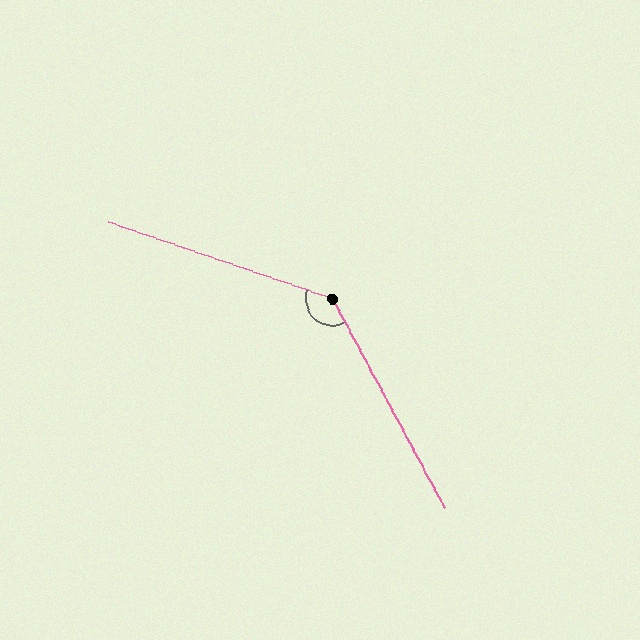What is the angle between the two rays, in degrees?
Approximately 137 degrees.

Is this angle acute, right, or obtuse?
It is obtuse.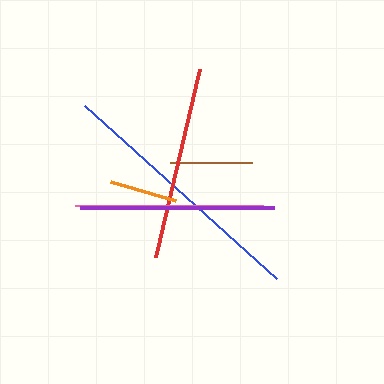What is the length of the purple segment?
The purple segment is approximately 195 pixels long.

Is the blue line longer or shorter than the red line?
The blue line is longer than the red line.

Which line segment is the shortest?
The orange line is the shortest at approximately 68 pixels.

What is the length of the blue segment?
The blue segment is approximately 259 pixels long.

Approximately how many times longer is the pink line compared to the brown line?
The pink line is approximately 2.3 times the length of the brown line.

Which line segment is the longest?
The blue line is the longest at approximately 259 pixels.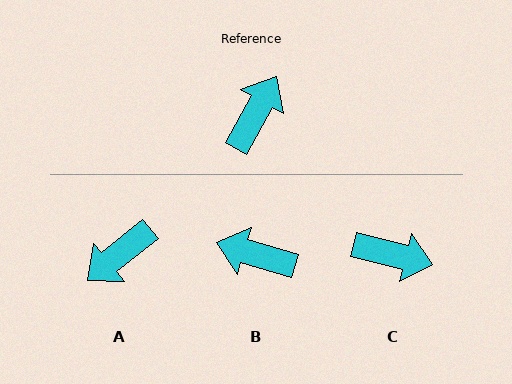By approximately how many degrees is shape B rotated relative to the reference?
Approximately 103 degrees counter-clockwise.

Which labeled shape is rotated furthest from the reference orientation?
A, about 159 degrees away.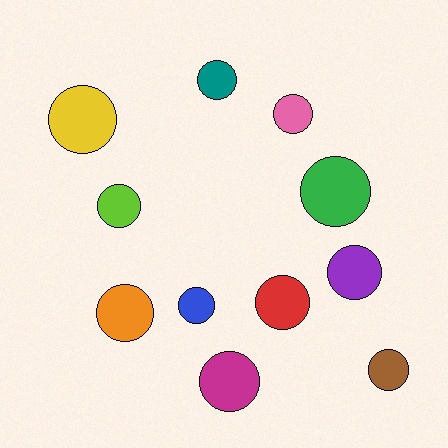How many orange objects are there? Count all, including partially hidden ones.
There is 1 orange object.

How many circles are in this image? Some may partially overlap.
There are 11 circles.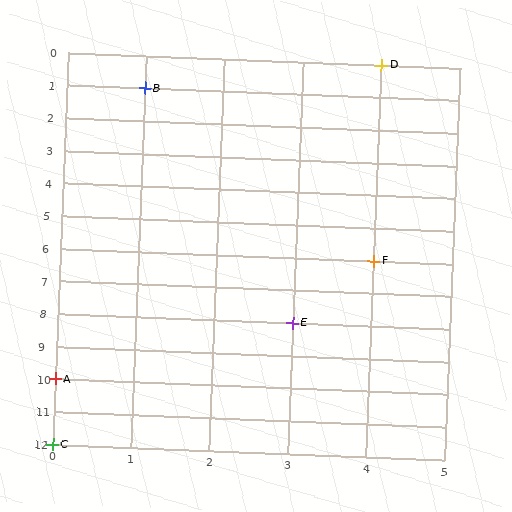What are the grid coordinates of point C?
Point C is at grid coordinates (0, 12).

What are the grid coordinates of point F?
Point F is at grid coordinates (4, 6).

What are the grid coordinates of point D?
Point D is at grid coordinates (4, 0).